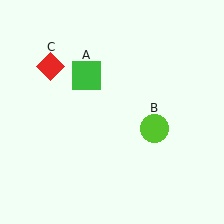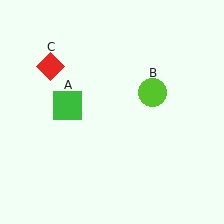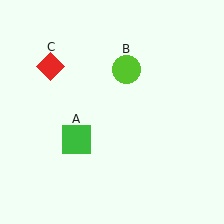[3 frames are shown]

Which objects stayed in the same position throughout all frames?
Red diamond (object C) remained stationary.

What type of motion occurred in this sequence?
The green square (object A), lime circle (object B) rotated counterclockwise around the center of the scene.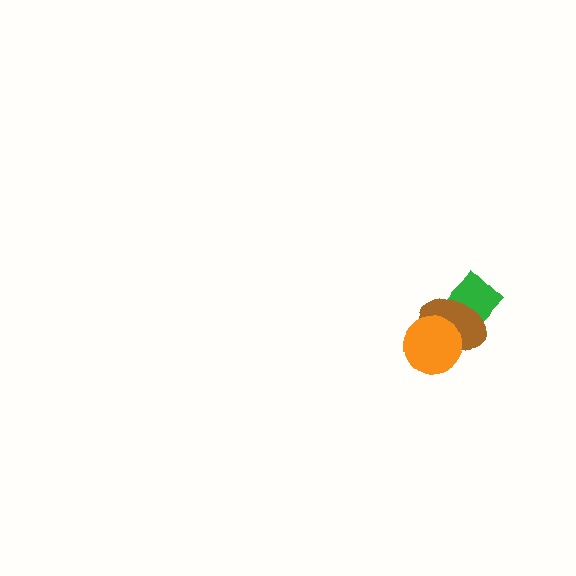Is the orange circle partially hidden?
No, no other shape covers it.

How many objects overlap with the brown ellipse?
2 objects overlap with the brown ellipse.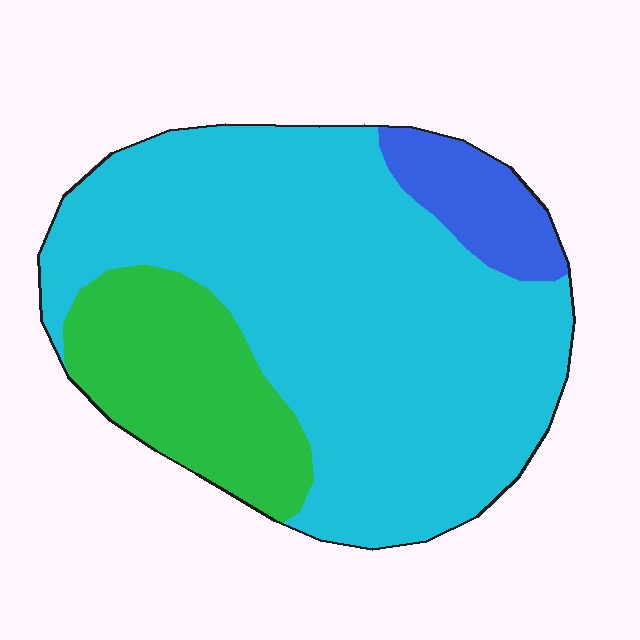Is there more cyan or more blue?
Cyan.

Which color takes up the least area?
Blue, at roughly 10%.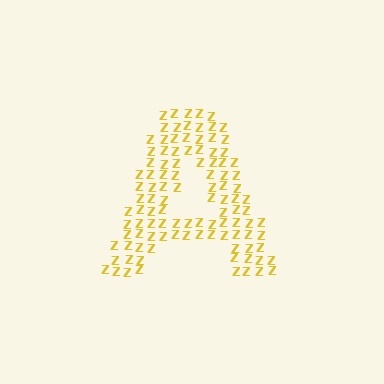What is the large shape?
The large shape is the letter A.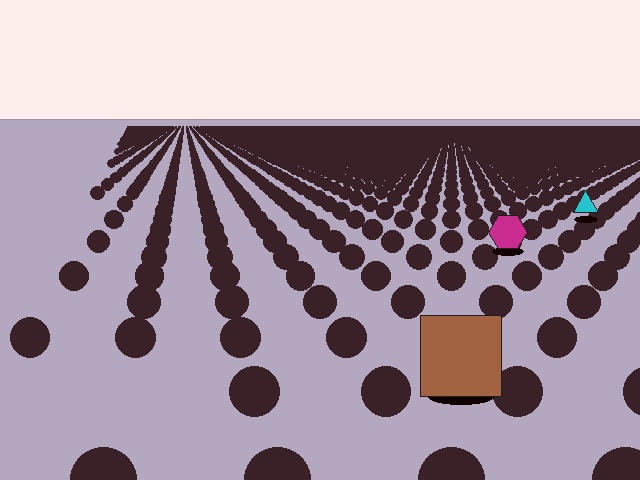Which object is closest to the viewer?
The brown square is closest. The texture marks near it are larger and more spread out.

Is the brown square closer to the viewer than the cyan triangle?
Yes. The brown square is closer — you can tell from the texture gradient: the ground texture is coarser near it.